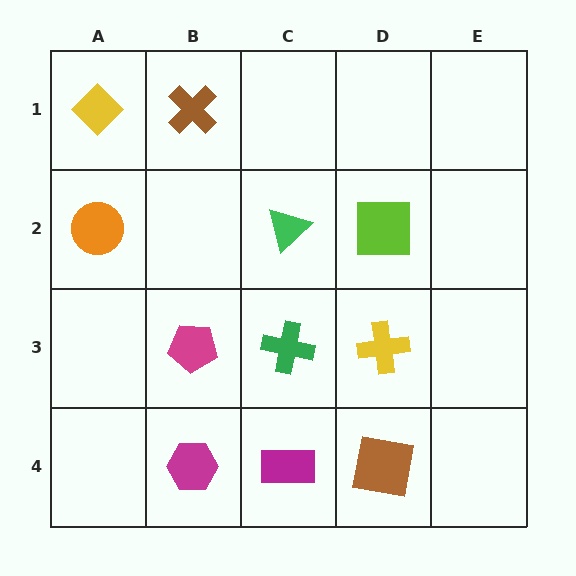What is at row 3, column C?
A green cross.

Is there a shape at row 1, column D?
No, that cell is empty.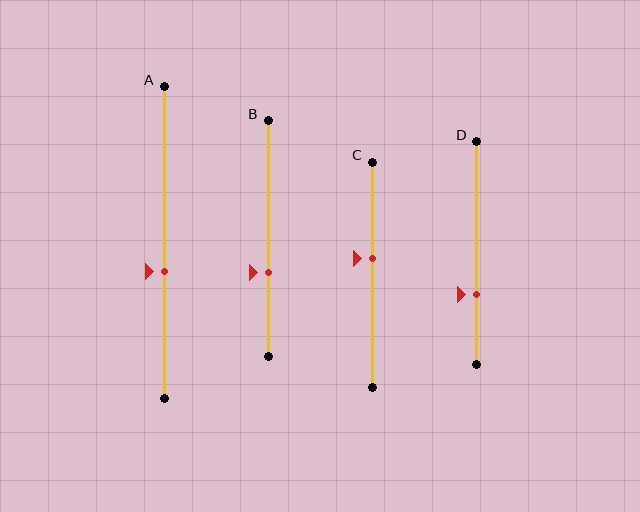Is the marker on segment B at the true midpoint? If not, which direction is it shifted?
No, the marker on segment B is shifted downward by about 14% of the segment length.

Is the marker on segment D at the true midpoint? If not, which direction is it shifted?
No, the marker on segment D is shifted downward by about 18% of the segment length.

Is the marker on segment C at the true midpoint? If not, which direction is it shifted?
No, the marker on segment C is shifted upward by about 7% of the segment length.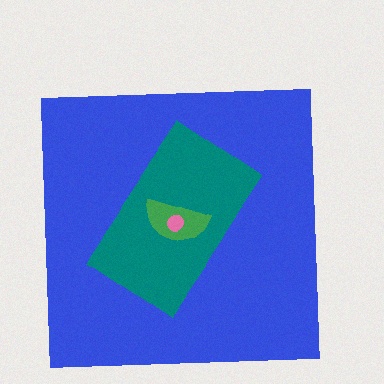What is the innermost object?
The pink circle.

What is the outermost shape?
The blue square.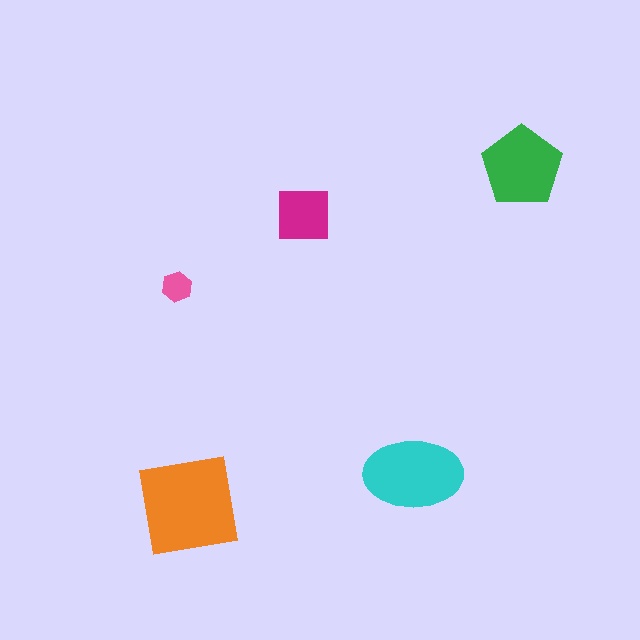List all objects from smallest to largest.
The pink hexagon, the magenta square, the green pentagon, the cyan ellipse, the orange square.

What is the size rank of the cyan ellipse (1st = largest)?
2nd.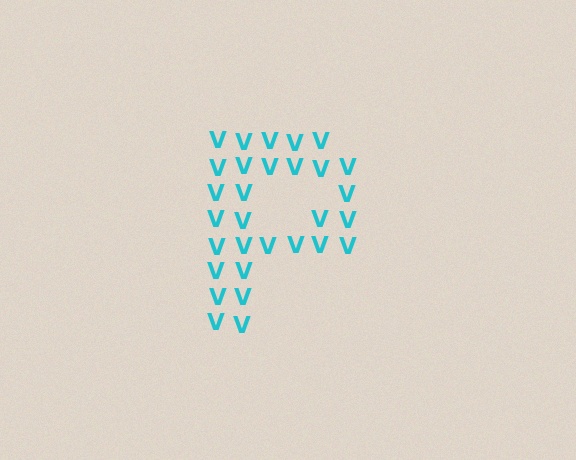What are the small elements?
The small elements are letter V's.